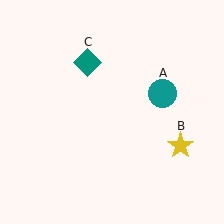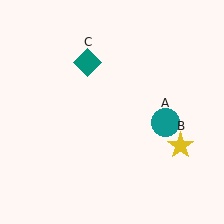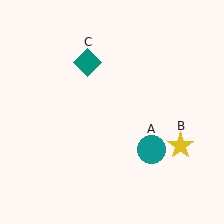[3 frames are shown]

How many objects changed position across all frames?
1 object changed position: teal circle (object A).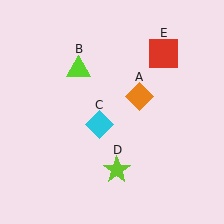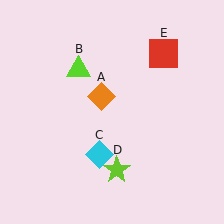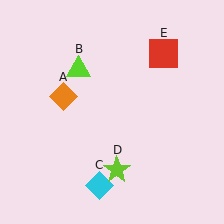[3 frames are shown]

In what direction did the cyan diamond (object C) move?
The cyan diamond (object C) moved down.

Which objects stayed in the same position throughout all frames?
Lime triangle (object B) and lime star (object D) and red square (object E) remained stationary.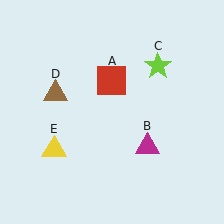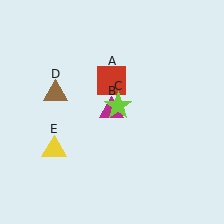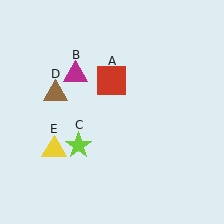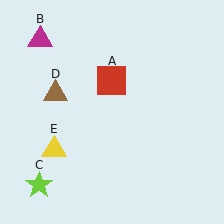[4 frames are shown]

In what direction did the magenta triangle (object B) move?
The magenta triangle (object B) moved up and to the left.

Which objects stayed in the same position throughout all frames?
Red square (object A) and brown triangle (object D) and yellow triangle (object E) remained stationary.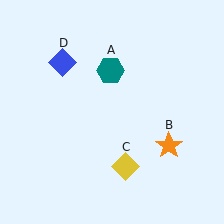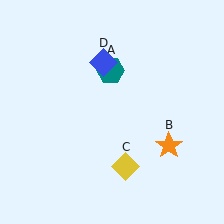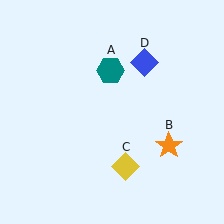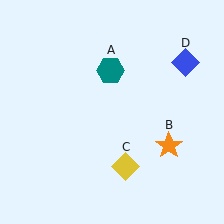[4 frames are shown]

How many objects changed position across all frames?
1 object changed position: blue diamond (object D).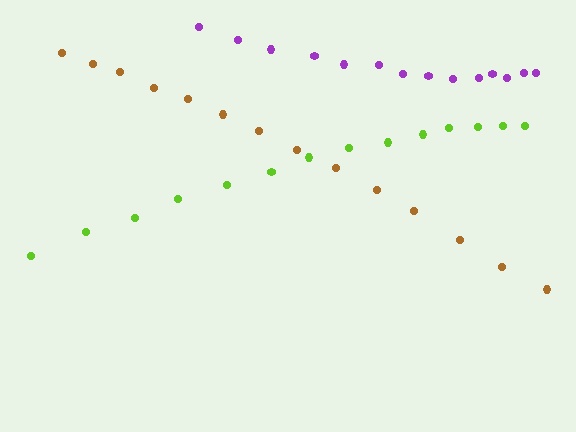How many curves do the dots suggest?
There are 3 distinct paths.